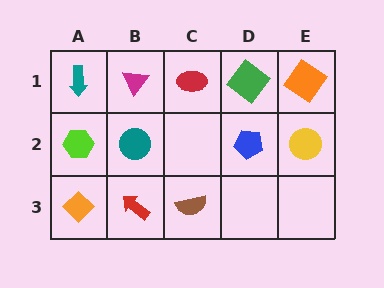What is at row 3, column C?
A brown semicircle.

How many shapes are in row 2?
4 shapes.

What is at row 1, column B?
A magenta triangle.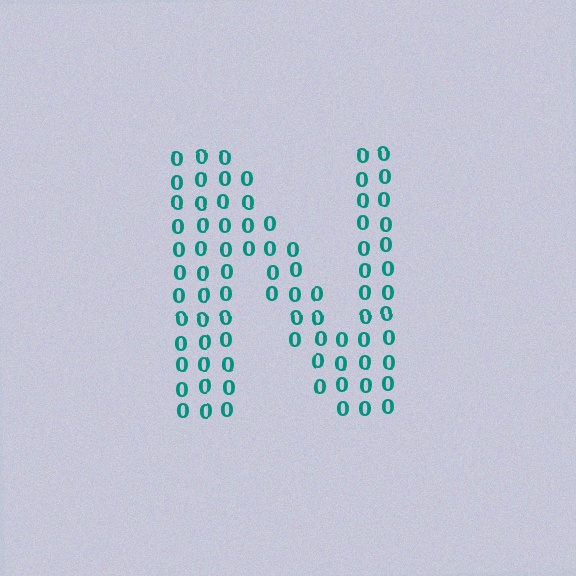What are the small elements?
The small elements are digit 0's.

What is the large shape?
The large shape is the letter N.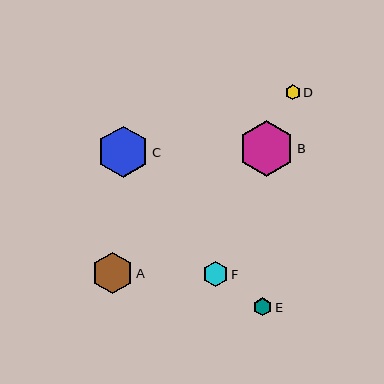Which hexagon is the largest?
Hexagon B is the largest with a size of approximately 55 pixels.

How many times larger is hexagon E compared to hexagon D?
Hexagon E is approximately 1.2 times the size of hexagon D.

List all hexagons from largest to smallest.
From largest to smallest: B, C, A, F, E, D.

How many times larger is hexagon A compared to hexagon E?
Hexagon A is approximately 2.2 times the size of hexagon E.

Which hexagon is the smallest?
Hexagon D is the smallest with a size of approximately 15 pixels.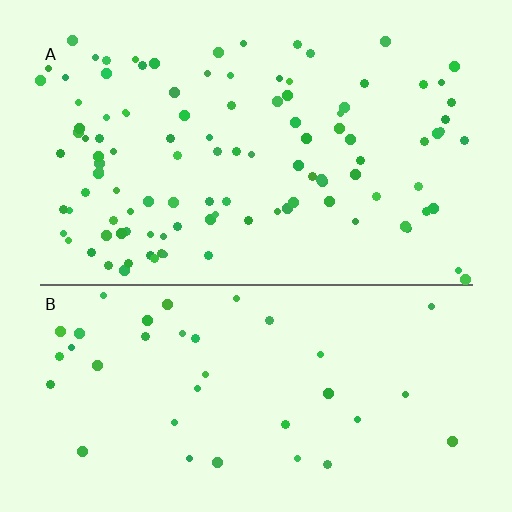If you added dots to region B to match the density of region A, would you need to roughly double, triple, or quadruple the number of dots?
Approximately triple.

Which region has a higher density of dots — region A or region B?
A (the top).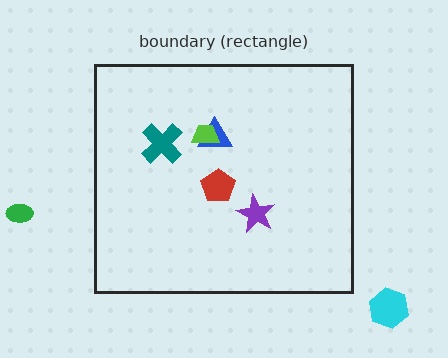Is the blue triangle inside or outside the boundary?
Inside.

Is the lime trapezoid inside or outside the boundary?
Inside.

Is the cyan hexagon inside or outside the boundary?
Outside.